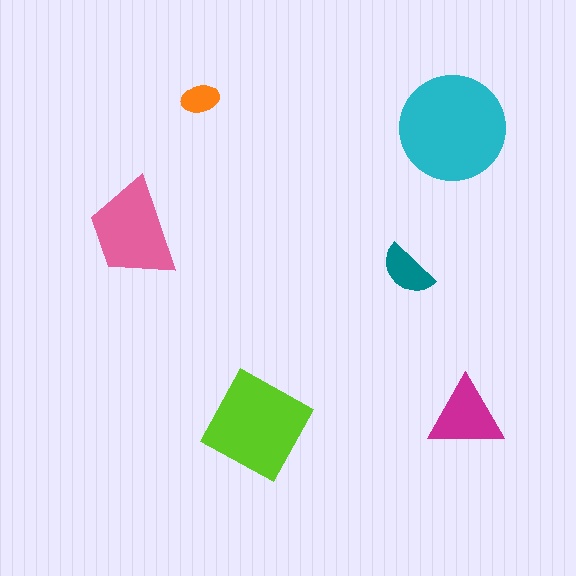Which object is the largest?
The cyan circle.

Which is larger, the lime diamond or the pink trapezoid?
The lime diamond.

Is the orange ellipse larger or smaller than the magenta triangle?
Smaller.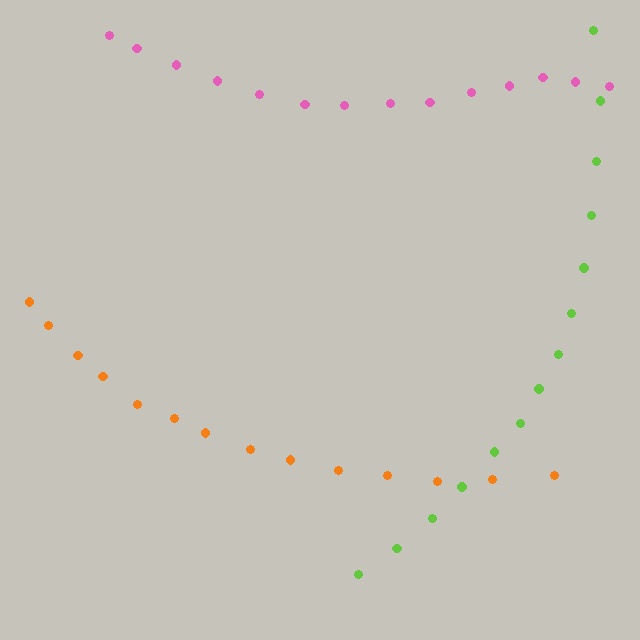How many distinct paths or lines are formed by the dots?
There are 3 distinct paths.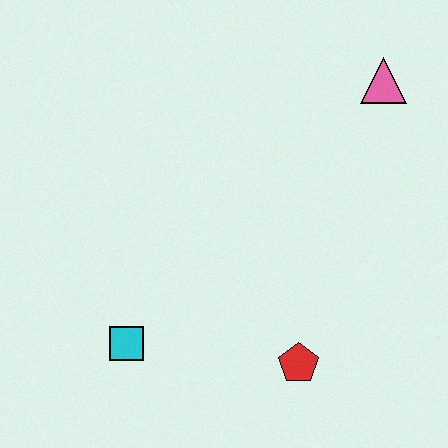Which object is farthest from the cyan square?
The pink triangle is farthest from the cyan square.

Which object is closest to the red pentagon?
The cyan square is closest to the red pentagon.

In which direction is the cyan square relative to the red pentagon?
The cyan square is to the left of the red pentagon.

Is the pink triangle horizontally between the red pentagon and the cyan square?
No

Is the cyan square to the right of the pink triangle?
No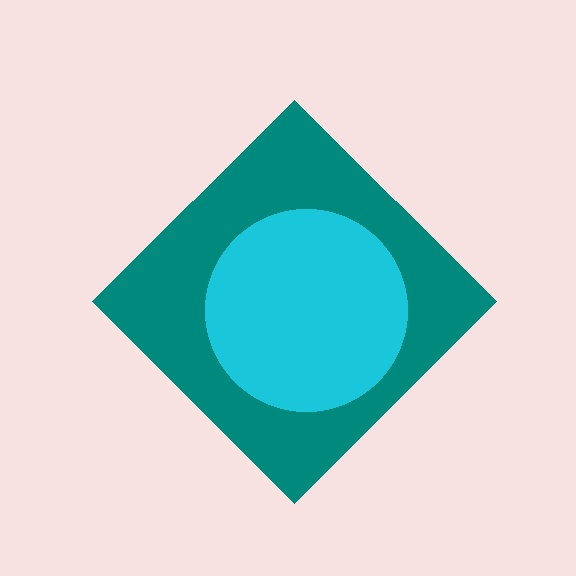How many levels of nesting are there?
2.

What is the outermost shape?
The teal diamond.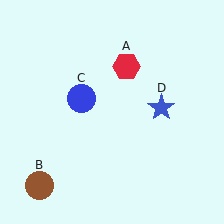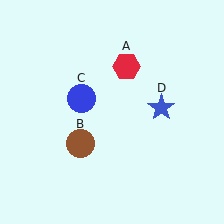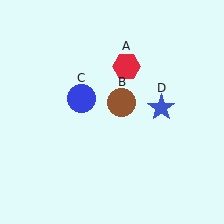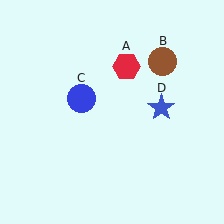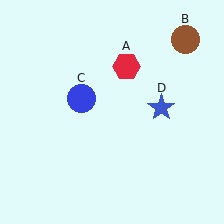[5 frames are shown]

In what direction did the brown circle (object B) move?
The brown circle (object B) moved up and to the right.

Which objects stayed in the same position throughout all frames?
Red hexagon (object A) and blue circle (object C) and blue star (object D) remained stationary.